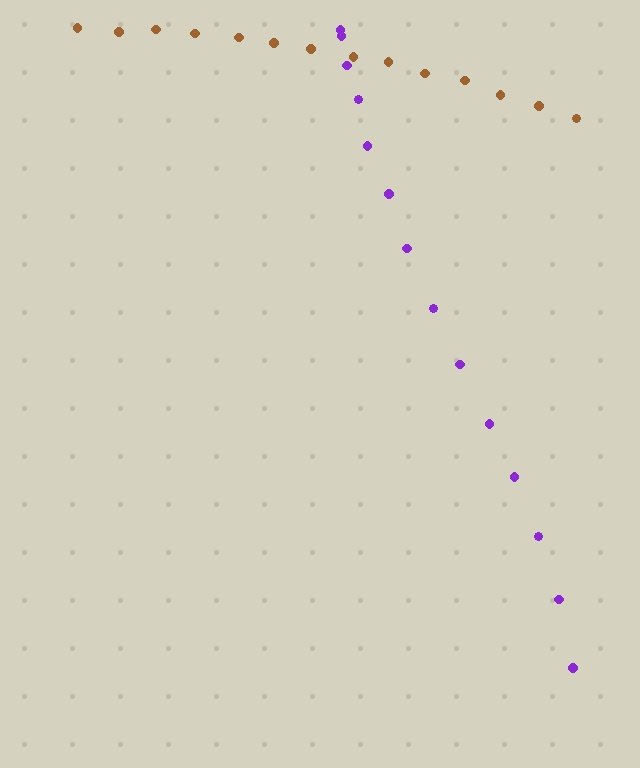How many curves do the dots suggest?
There are 2 distinct paths.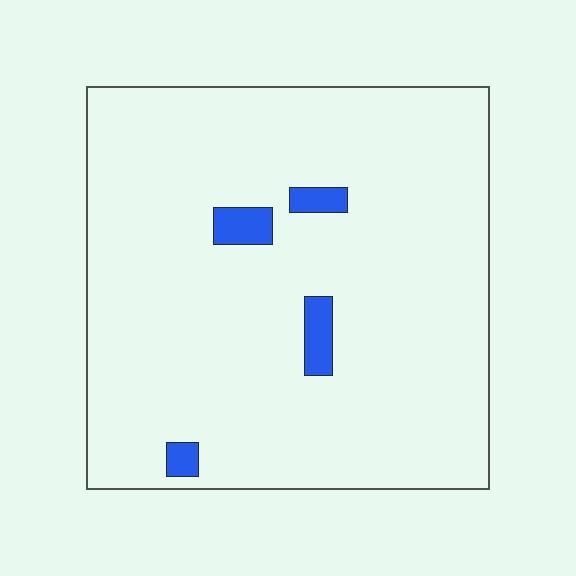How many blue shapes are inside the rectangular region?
4.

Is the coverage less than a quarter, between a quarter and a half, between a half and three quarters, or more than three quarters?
Less than a quarter.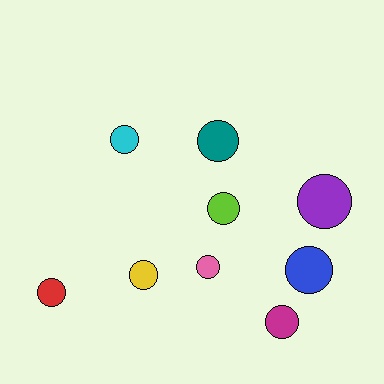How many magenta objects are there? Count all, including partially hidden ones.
There is 1 magenta object.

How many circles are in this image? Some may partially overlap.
There are 9 circles.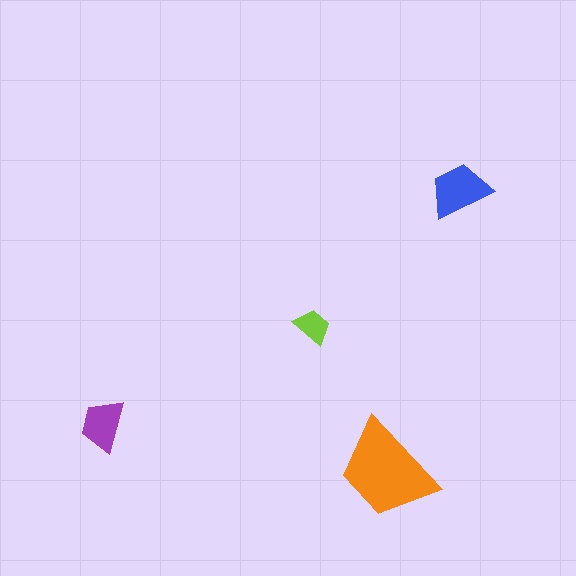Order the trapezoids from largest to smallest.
the orange one, the blue one, the purple one, the lime one.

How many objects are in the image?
There are 4 objects in the image.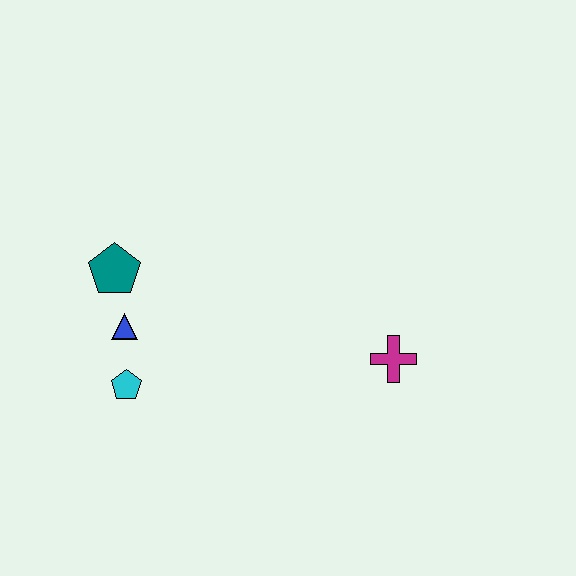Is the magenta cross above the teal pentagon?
No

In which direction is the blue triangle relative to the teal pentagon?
The blue triangle is below the teal pentagon.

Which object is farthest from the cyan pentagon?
The magenta cross is farthest from the cyan pentagon.